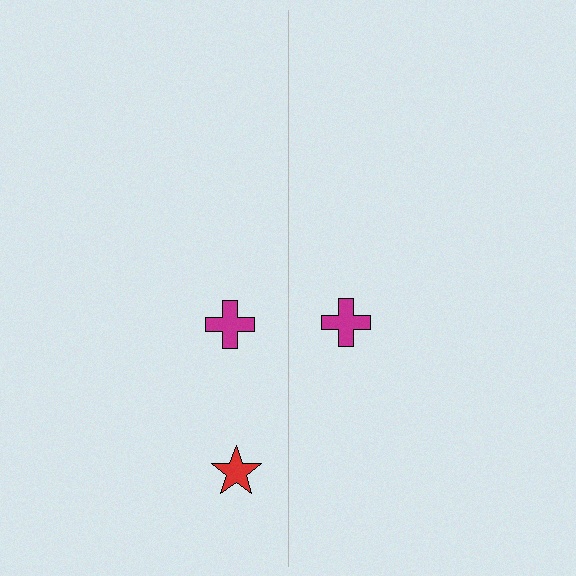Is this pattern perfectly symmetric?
No, the pattern is not perfectly symmetric. A red star is missing from the right side.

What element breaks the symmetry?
A red star is missing from the right side.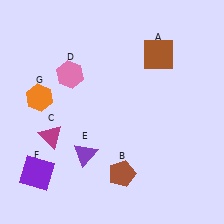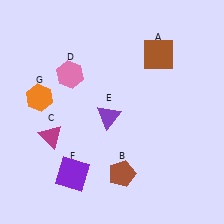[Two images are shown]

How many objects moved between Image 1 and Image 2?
2 objects moved between the two images.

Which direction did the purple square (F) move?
The purple square (F) moved right.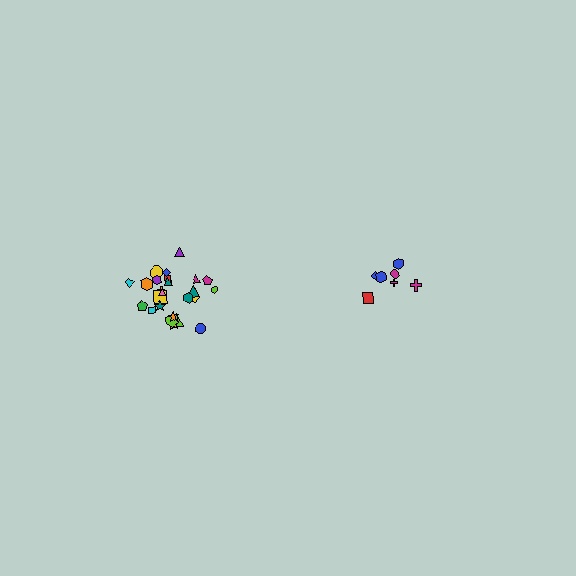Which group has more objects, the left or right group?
The left group.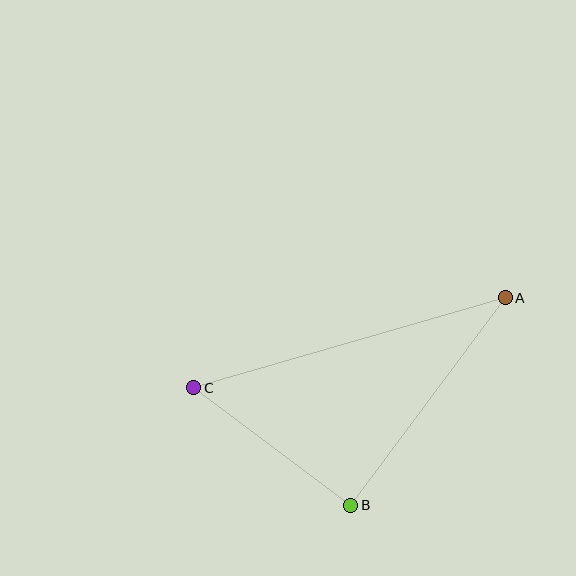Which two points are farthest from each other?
Points A and C are farthest from each other.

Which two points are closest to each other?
Points B and C are closest to each other.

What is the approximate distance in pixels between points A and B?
The distance between A and B is approximately 259 pixels.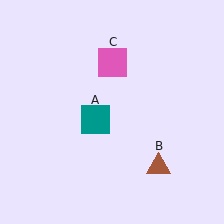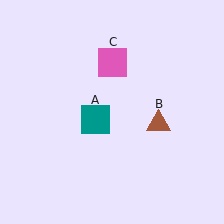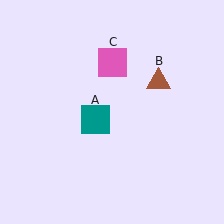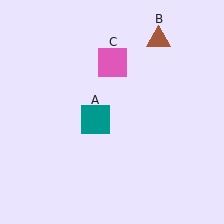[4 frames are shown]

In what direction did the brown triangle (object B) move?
The brown triangle (object B) moved up.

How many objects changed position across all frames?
1 object changed position: brown triangle (object B).